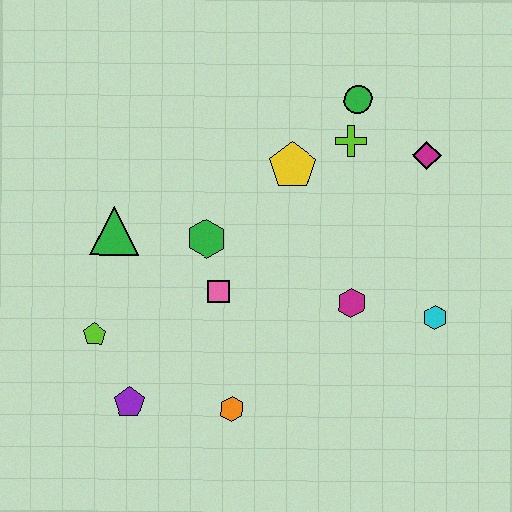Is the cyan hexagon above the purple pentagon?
Yes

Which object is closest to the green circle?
The lime cross is closest to the green circle.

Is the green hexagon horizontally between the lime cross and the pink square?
No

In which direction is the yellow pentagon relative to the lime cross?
The yellow pentagon is to the left of the lime cross.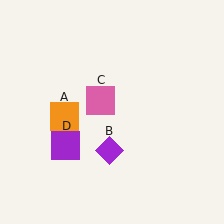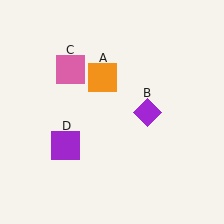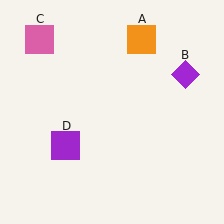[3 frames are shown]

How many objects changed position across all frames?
3 objects changed position: orange square (object A), purple diamond (object B), pink square (object C).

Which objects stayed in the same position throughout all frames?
Purple square (object D) remained stationary.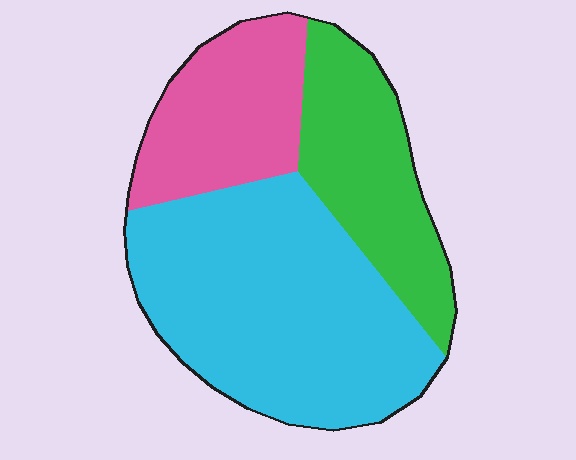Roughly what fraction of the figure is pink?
Pink takes up about one quarter (1/4) of the figure.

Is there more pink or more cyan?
Cyan.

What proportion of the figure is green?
Green covers roughly 25% of the figure.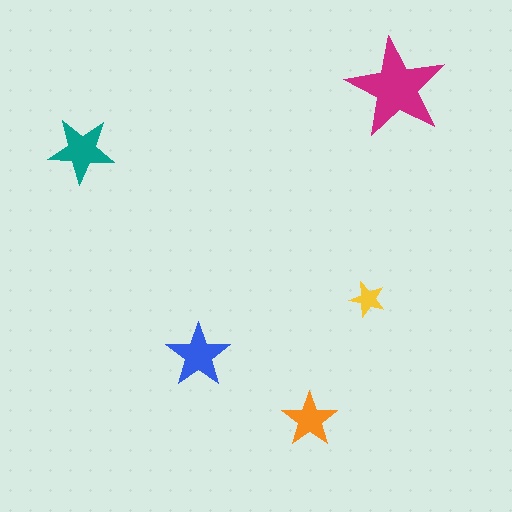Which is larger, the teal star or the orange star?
The teal one.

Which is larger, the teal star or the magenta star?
The magenta one.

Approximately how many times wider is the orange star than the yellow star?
About 1.5 times wider.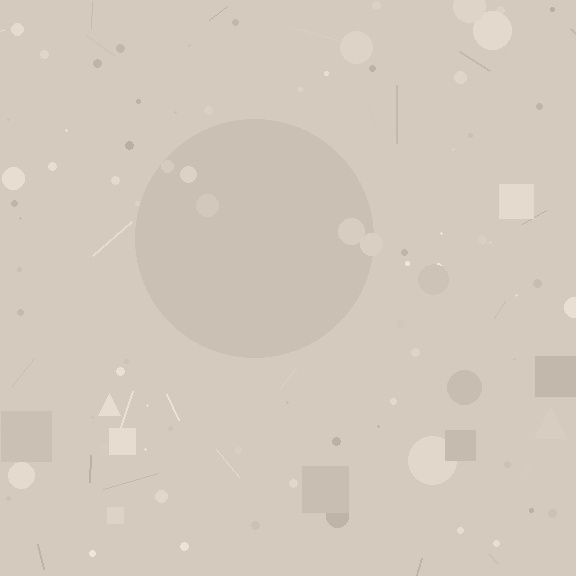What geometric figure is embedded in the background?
A circle is embedded in the background.